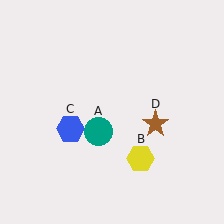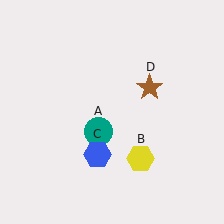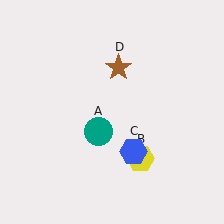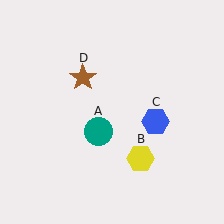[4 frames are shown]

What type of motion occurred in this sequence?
The blue hexagon (object C), brown star (object D) rotated counterclockwise around the center of the scene.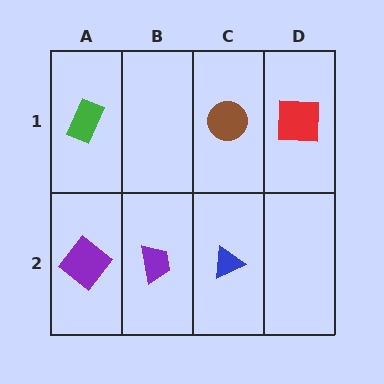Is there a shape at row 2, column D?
No, that cell is empty.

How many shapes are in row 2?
3 shapes.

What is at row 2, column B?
A purple trapezoid.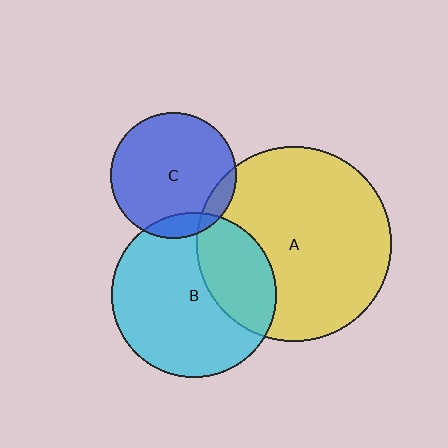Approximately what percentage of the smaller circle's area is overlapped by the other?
Approximately 10%.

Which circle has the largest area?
Circle A (yellow).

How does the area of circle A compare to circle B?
Approximately 1.4 times.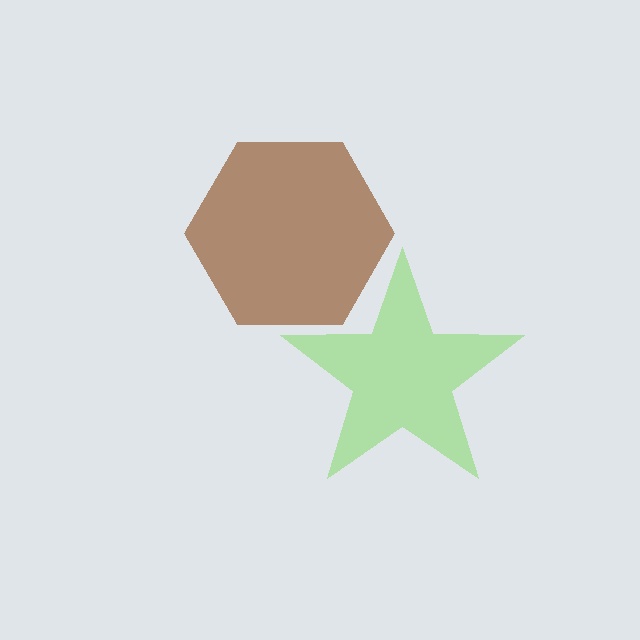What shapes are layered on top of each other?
The layered shapes are: a brown hexagon, a lime star.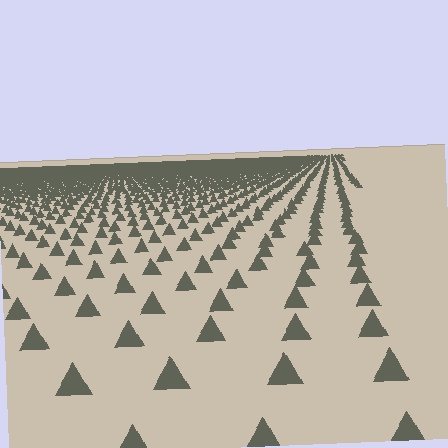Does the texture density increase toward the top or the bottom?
Density increases toward the top.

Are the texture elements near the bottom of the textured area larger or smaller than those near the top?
Larger. Near the bottom, elements are closer to the viewer and appear at a bigger on-screen size.